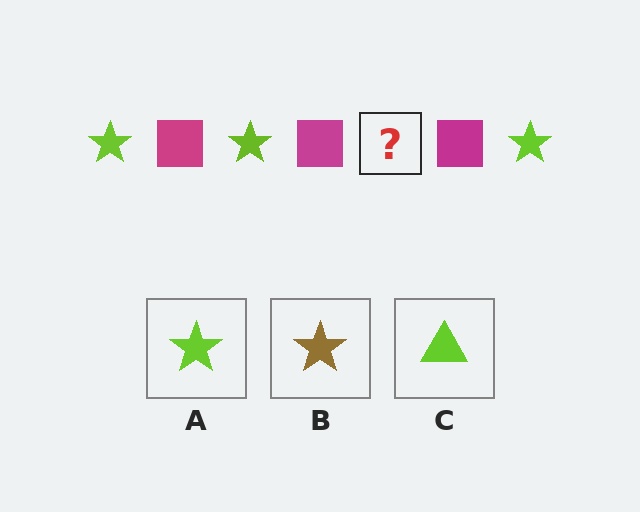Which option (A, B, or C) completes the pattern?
A.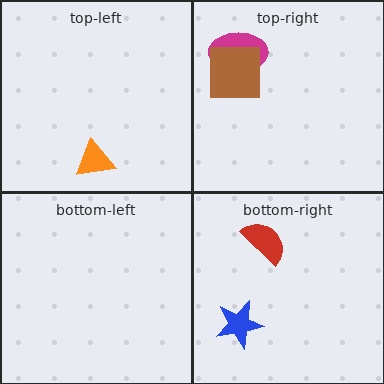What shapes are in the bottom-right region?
The blue star, the red semicircle.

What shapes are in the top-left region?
The orange triangle.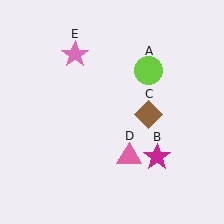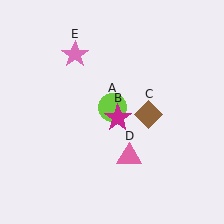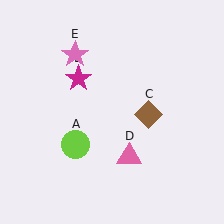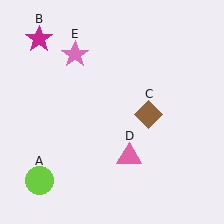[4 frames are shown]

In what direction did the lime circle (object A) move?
The lime circle (object A) moved down and to the left.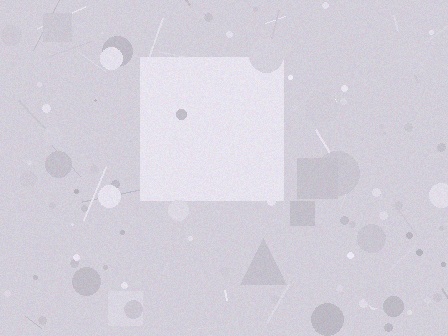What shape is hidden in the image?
A square is hidden in the image.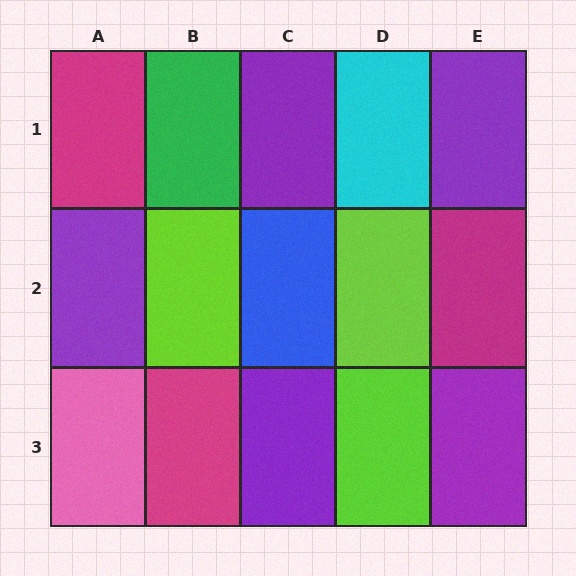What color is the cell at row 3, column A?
Pink.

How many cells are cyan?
1 cell is cyan.